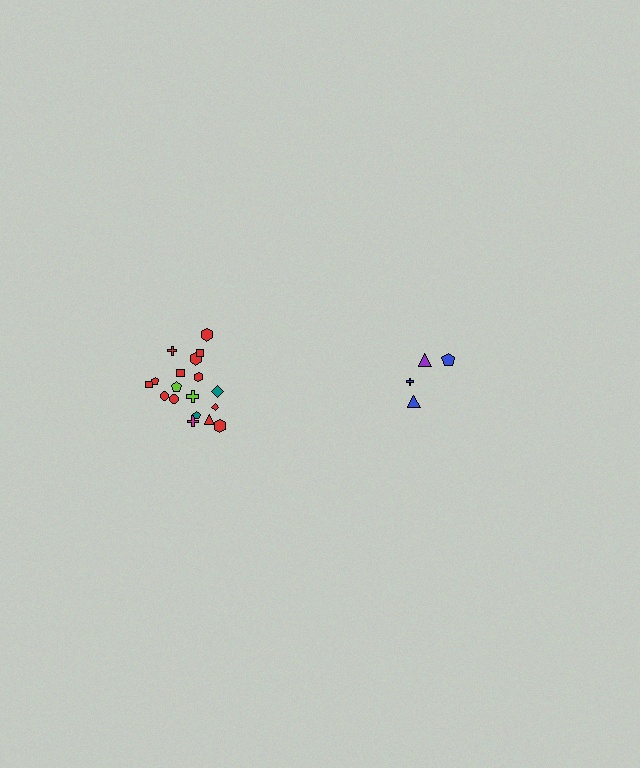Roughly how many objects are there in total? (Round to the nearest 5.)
Roughly 20 objects in total.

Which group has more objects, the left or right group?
The left group.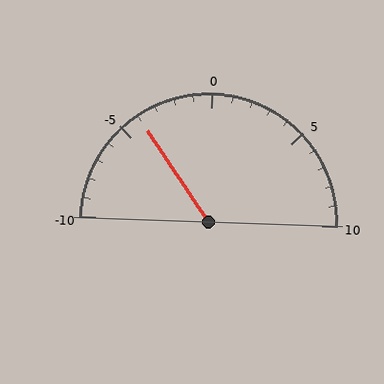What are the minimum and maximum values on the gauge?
The gauge ranges from -10 to 10.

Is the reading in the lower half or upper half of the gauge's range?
The reading is in the lower half of the range (-10 to 10).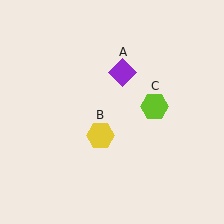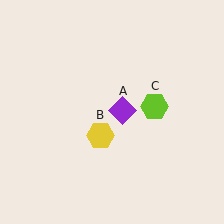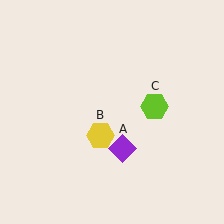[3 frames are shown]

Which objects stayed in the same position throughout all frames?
Yellow hexagon (object B) and lime hexagon (object C) remained stationary.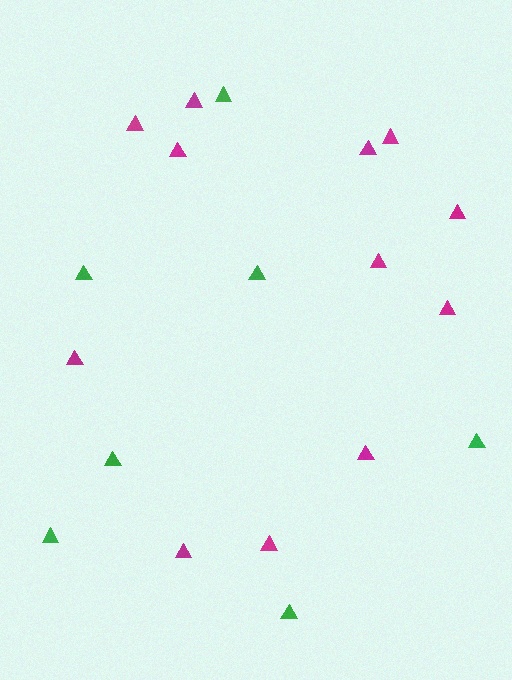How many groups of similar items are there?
There are 2 groups: one group of magenta triangles (12) and one group of green triangles (7).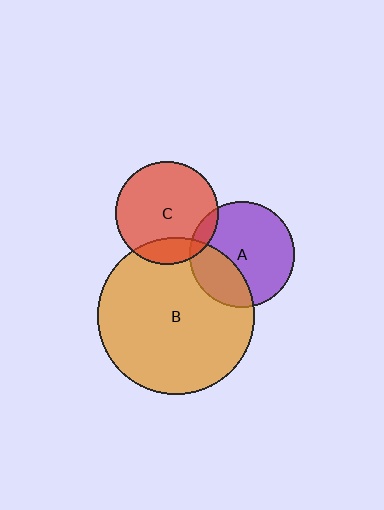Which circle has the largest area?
Circle B (orange).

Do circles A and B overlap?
Yes.